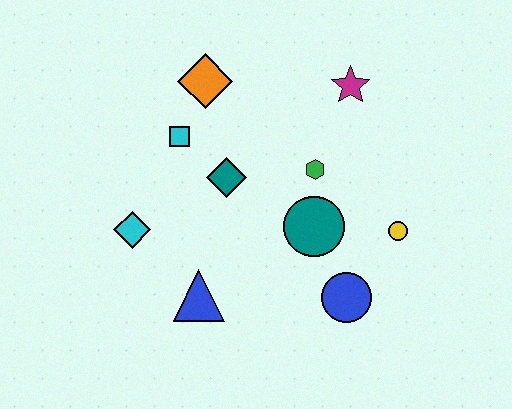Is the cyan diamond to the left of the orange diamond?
Yes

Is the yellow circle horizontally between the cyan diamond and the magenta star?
No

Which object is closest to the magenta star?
The green hexagon is closest to the magenta star.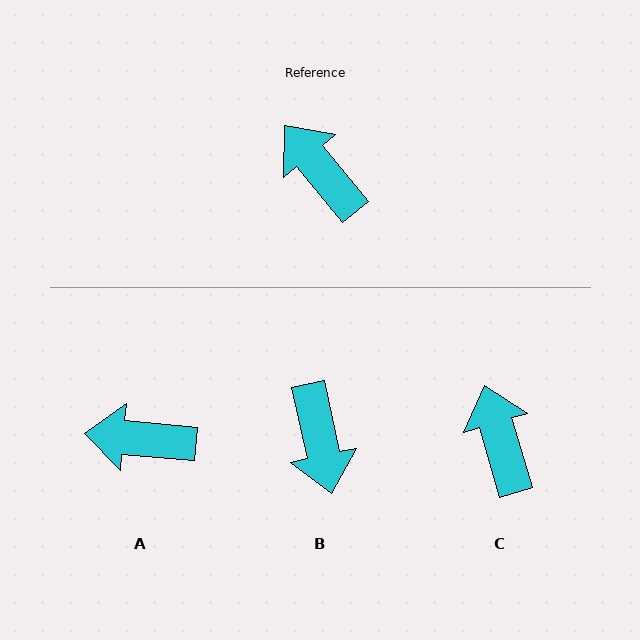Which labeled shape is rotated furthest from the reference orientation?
B, about 153 degrees away.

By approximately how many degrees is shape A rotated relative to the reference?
Approximately 46 degrees counter-clockwise.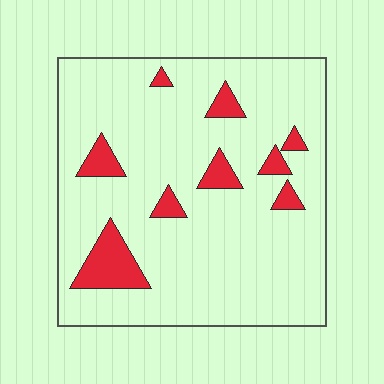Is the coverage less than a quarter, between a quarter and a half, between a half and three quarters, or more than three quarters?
Less than a quarter.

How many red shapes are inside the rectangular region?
9.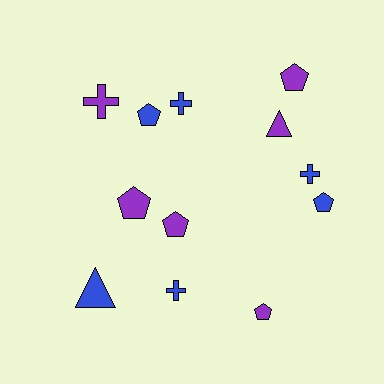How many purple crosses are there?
There is 1 purple cross.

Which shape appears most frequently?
Pentagon, with 6 objects.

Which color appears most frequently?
Purple, with 6 objects.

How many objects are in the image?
There are 12 objects.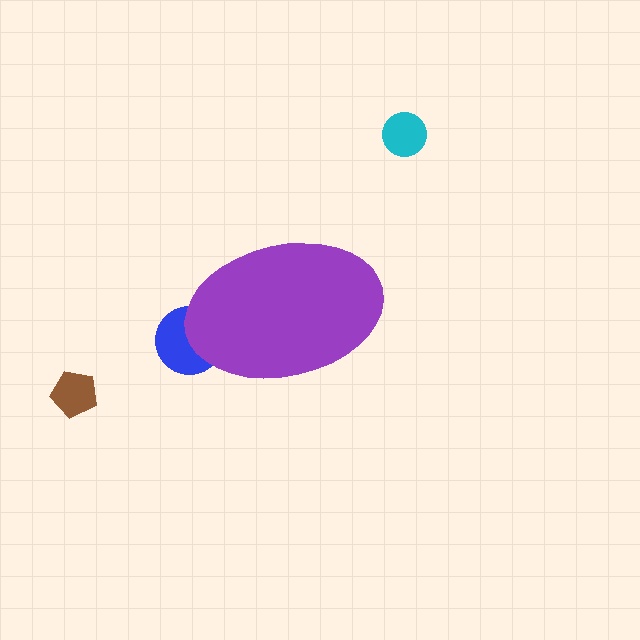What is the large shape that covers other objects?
A purple ellipse.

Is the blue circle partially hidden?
Yes, the blue circle is partially hidden behind the purple ellipse.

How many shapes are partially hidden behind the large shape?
1 shape is partially hidden.